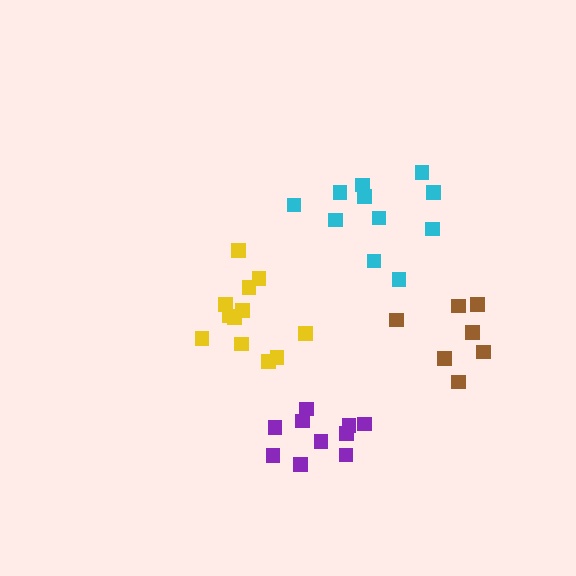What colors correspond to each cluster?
The clusters are colored: yellow, purple, cyan, brown.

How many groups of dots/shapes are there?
There are 4 groups.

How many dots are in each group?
Group 1: 12 dots, Group 2: 10 dots, Group 3: 11 dots, Group 4: 7 dots (40 total).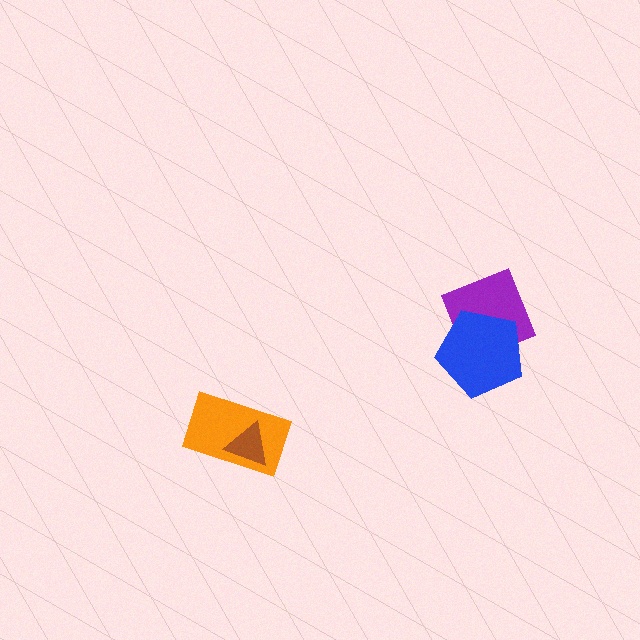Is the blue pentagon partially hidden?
No, no other shape covers it.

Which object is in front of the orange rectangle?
The brown triangle is in front of the orange rectangle.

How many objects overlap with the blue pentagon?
1 object overlaps with the blue pentagon.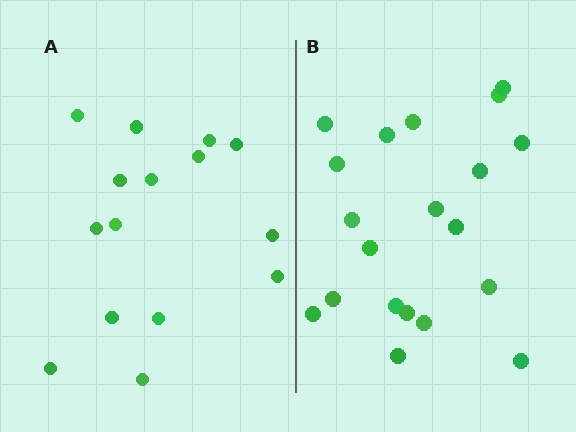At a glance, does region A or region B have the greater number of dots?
Region B (the right region) has more dots.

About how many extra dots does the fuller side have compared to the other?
Region B has about 5 more dots than region A.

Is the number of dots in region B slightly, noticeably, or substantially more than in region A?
Region B has noticeably more, but not dramatically so. The ratio is roughly 1.3 to 1.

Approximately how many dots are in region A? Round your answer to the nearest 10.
About 20 dots. (The exact count is 15, which rounds to 20.)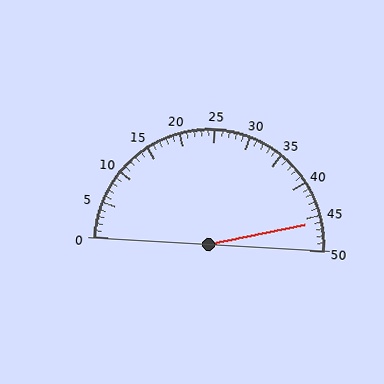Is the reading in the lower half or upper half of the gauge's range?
The reading is in the upper half of the range (0 to 50).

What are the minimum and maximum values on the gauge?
The gauge ranges from 0 to 50.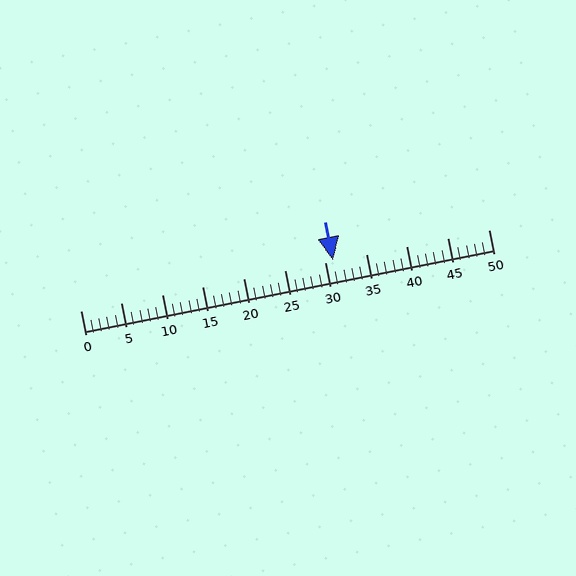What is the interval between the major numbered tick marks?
The major tick marks are spaced 5 units apart.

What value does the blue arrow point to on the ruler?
The blue arrow points to approximately 31.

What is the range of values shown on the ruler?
The ruler shows values from 0 to 50.